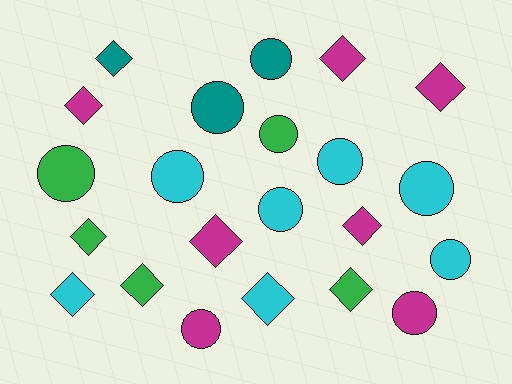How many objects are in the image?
There are 22 objects.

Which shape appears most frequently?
Diamond, with 11 objects.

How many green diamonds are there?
There are 3 green diamonds.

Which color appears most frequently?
Cyan, with 7 objects.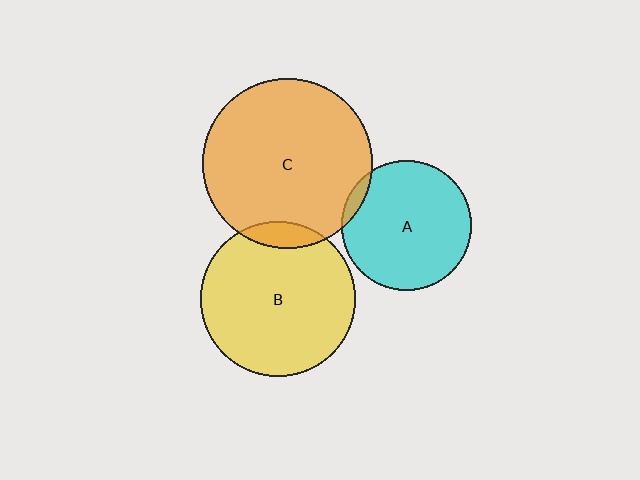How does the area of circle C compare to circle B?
Approximately 1.2 times.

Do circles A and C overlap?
Yes.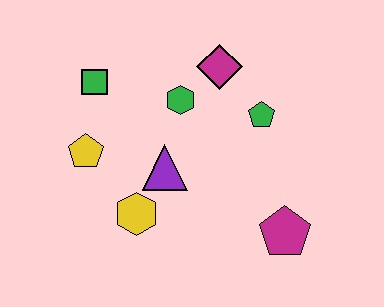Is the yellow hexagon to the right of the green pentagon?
No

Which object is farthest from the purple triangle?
The magenta pentagon is farthest from the purple triangle.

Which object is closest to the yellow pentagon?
The green square is closest to the yellow pentagon.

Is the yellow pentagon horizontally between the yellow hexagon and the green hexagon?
No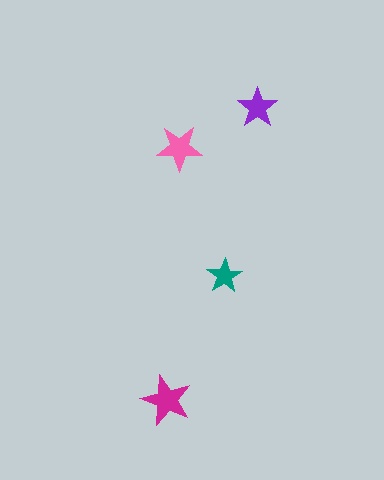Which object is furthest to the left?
The magenta star is leftmost.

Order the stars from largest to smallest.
the magenta one, the pink one, the purple one, the teal one.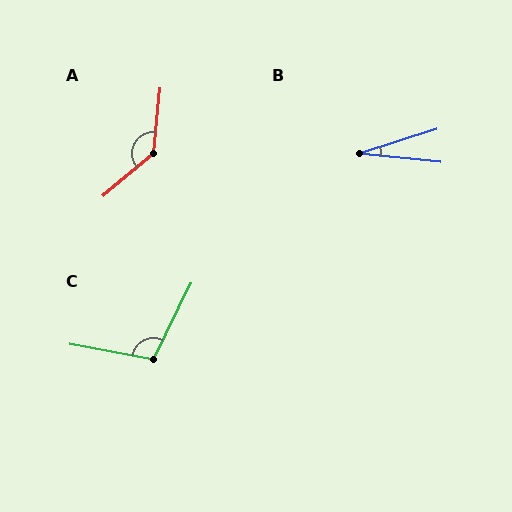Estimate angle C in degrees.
Approximately 106 degrees.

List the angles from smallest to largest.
B (24°), C (106°), A (135°).